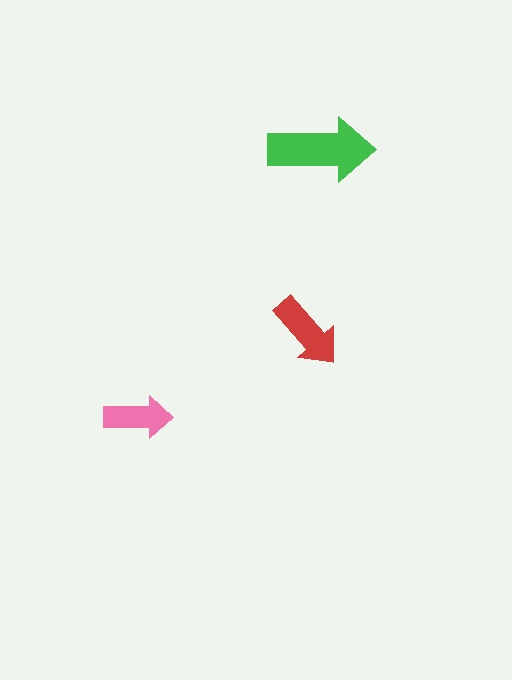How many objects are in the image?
There are 3 objects in the image.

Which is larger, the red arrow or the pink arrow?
The red one.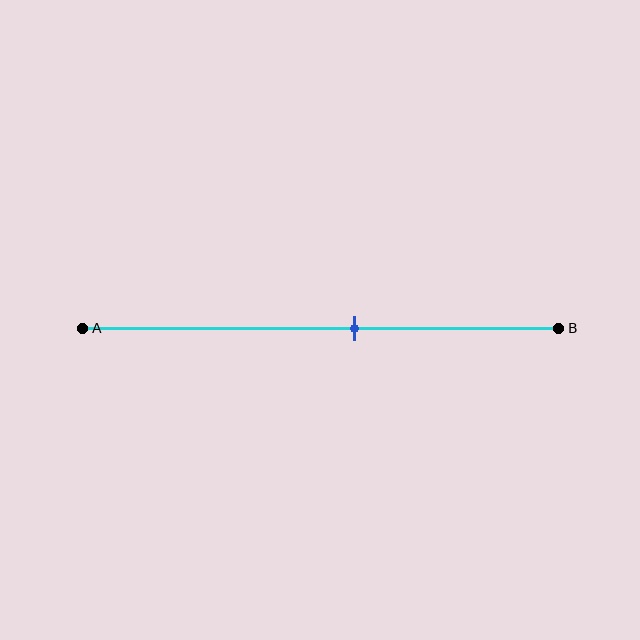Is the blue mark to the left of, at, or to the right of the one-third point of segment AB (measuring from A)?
The blue mark is to the right of the one-third point of segment AB.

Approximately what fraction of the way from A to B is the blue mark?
The blue mark is approximately 55% of the way from A to B.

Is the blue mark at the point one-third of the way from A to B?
No, the mark is at about 55% from A, not at the 33% one-third point.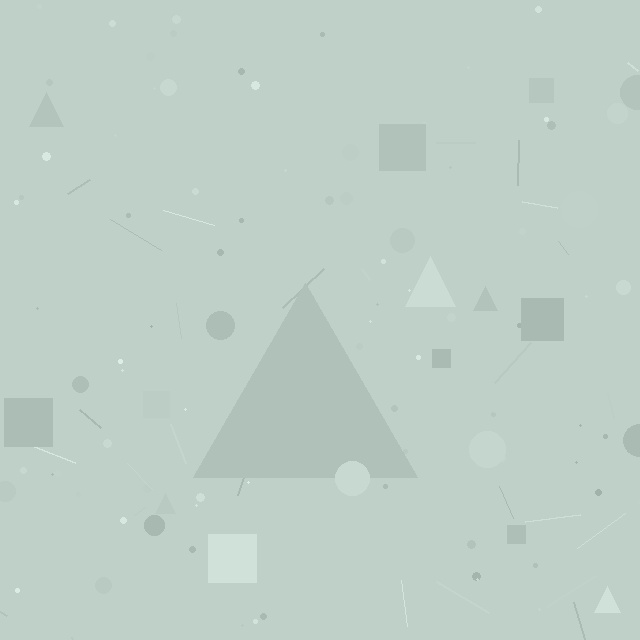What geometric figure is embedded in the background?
A triangle is embedded in the background.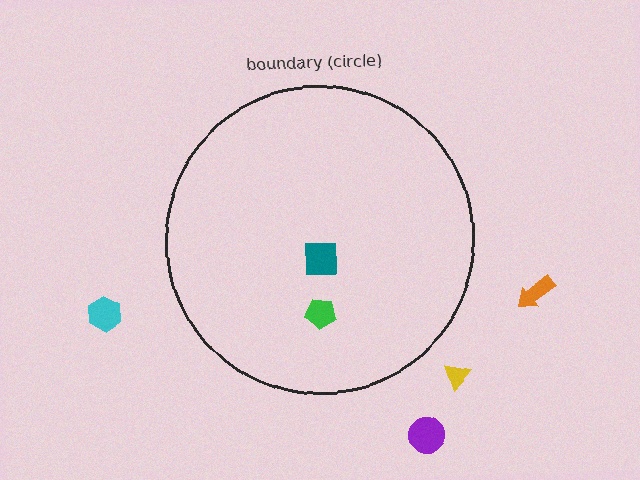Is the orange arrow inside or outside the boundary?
Outside.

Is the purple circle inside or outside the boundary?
Outside.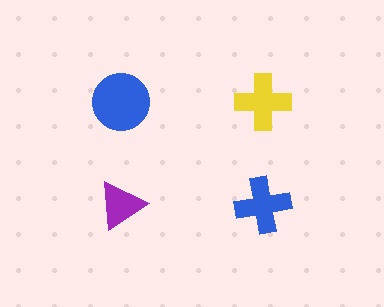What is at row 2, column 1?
A purple triangle.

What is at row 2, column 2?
A blue cross.